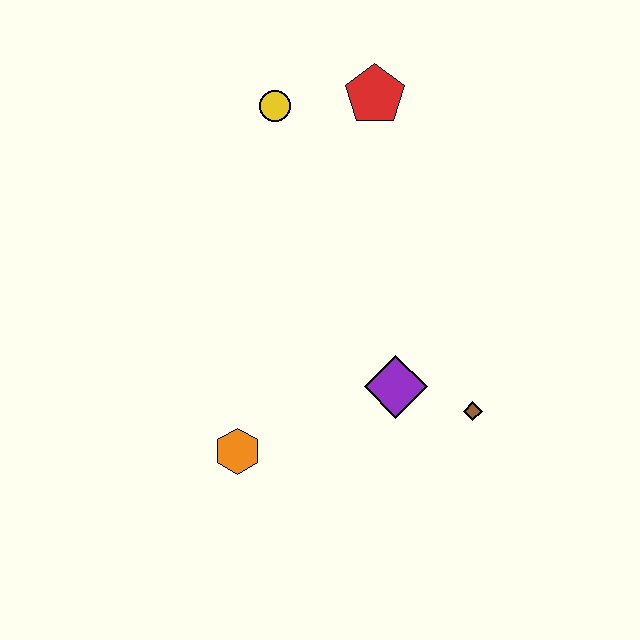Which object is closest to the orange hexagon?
The purple diamond is closest to the orange hexagon.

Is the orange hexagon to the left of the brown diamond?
Yes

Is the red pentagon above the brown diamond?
Yes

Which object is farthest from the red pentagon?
The orange hexagon is farthest from the red pentagon.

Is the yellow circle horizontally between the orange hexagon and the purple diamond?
Yes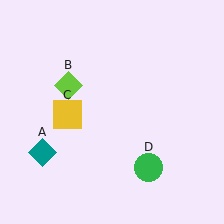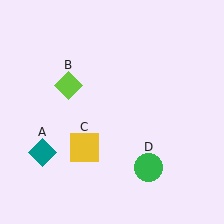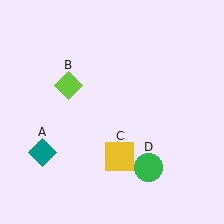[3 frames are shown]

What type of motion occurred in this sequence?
The yellow square (object C) rotated counterclockwise around the center of the scene.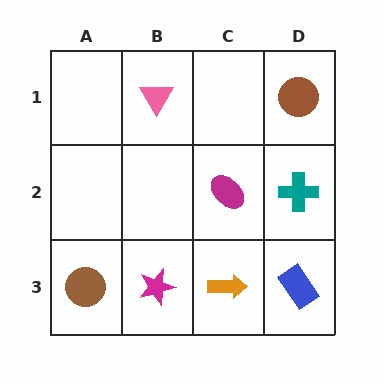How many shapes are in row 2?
2 shapes.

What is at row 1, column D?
A brown circle.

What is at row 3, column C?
An orange arrow.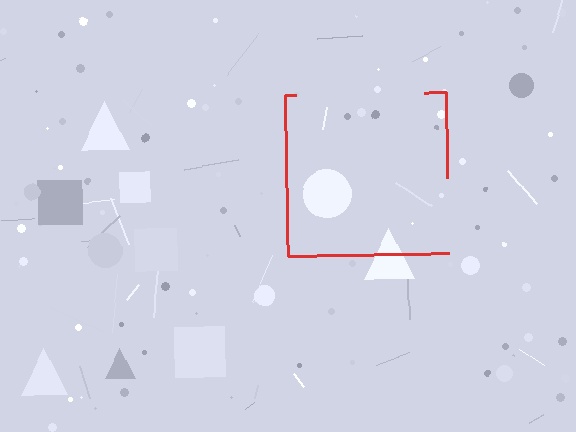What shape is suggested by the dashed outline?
The dashed outline suggests a square.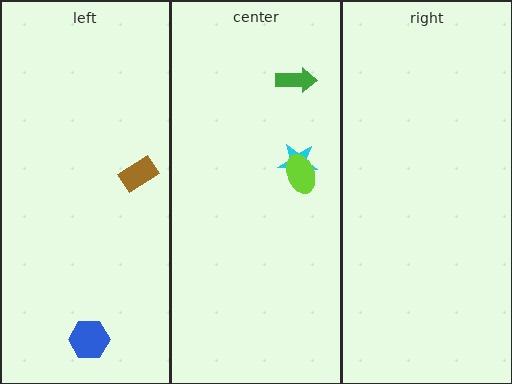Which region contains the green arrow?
The center region.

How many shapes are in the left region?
2.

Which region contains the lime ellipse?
The center region.